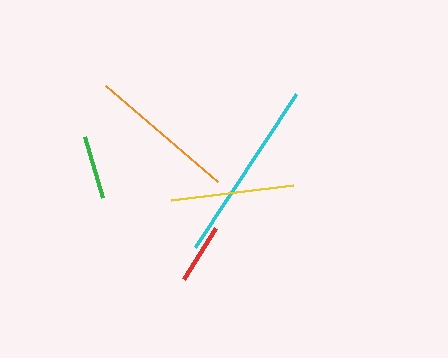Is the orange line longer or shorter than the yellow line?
The orange line is longer than the yellow line.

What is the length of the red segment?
The red segment is approximately 60 pixels long.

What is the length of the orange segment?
The orange segment is approximately 148 pixels long.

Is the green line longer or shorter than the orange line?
The orange line is longer than the green line.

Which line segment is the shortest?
The red line is the shortest at approximately 60 pixels.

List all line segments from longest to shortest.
From longest to shortest: cyan, orange, yellow, green, red.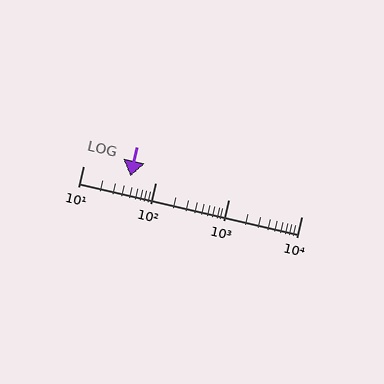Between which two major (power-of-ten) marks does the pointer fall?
The pointer is between 10 and 100.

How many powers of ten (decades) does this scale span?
The scale spans 3 decades, from 10 to 10000.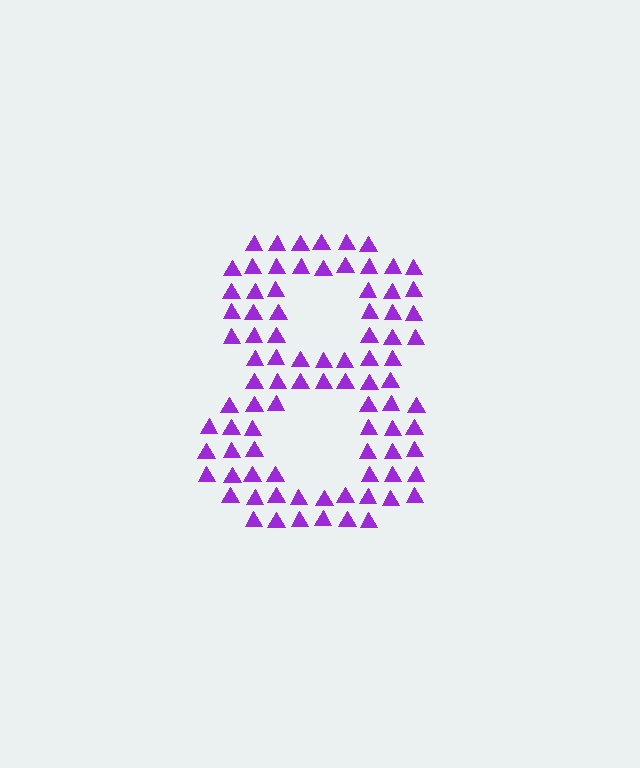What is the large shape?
The large shape is the digit 8.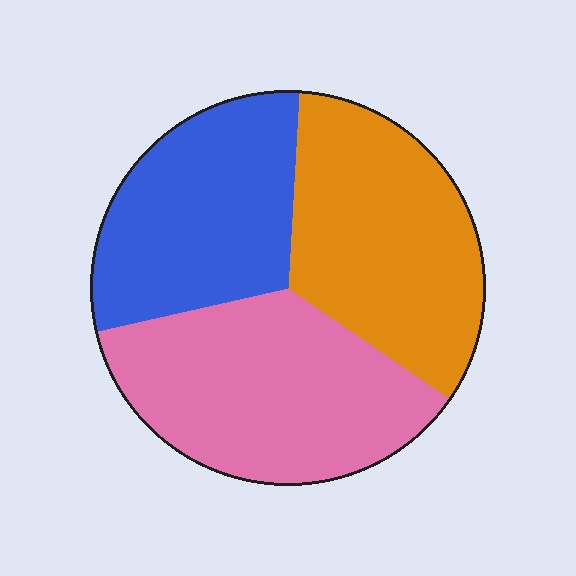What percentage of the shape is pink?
Pink takes up about three eighths (3/8) of the shape.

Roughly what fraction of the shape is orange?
Orange takes up about one third (1/3) of the shape.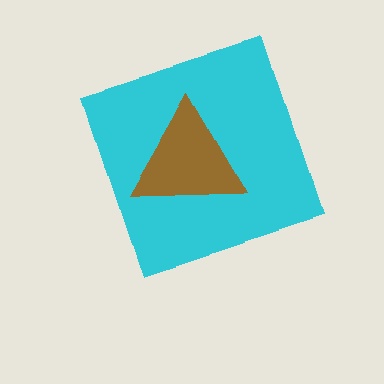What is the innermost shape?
The brown triangle.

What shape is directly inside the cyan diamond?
The brown triangle.